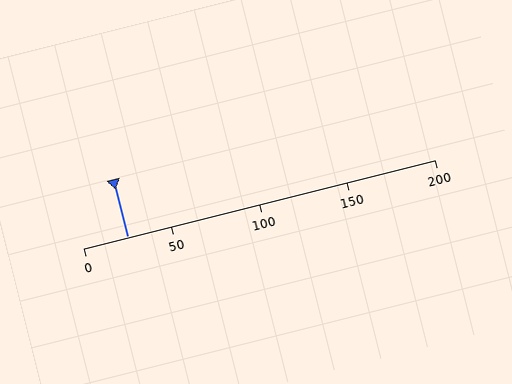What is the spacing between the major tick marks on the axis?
The major ticks are spaced 50 apart.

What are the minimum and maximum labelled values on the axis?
The axis runs from 0 to 200.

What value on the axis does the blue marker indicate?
The marker indicates approximately 25.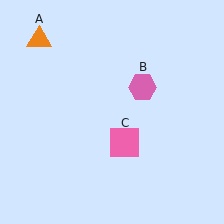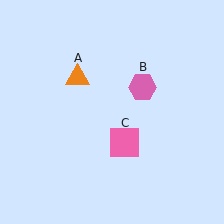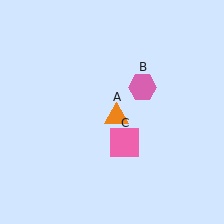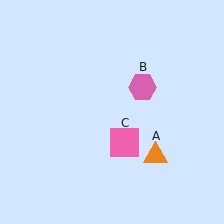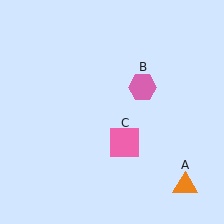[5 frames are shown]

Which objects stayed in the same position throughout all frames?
Pink hexagon (object B) and pink square (object C) remained stationary.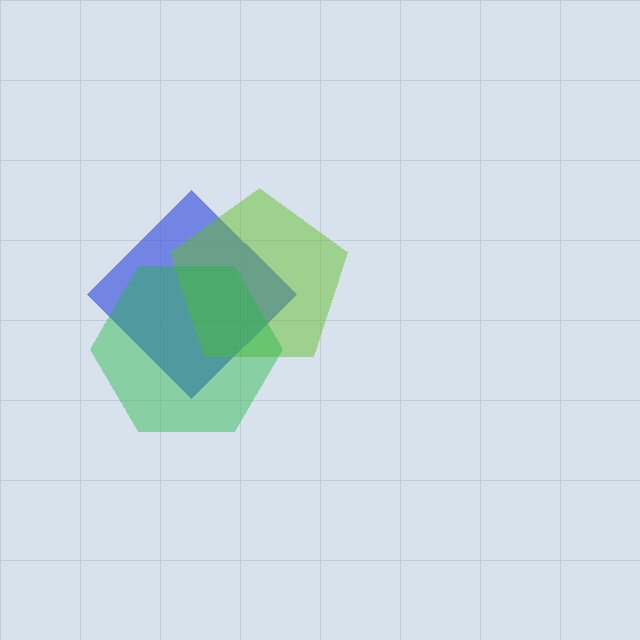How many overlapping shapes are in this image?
There are 3 overlapping shapes in the image.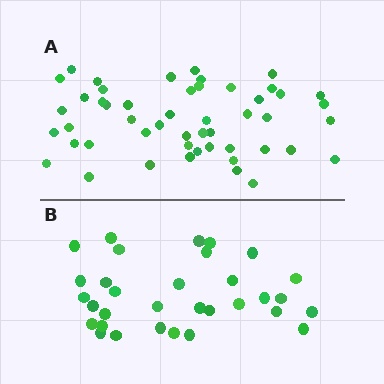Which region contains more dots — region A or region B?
Region A (the top region) has more dots.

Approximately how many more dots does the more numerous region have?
Region A has approximately 20 more dots than region B.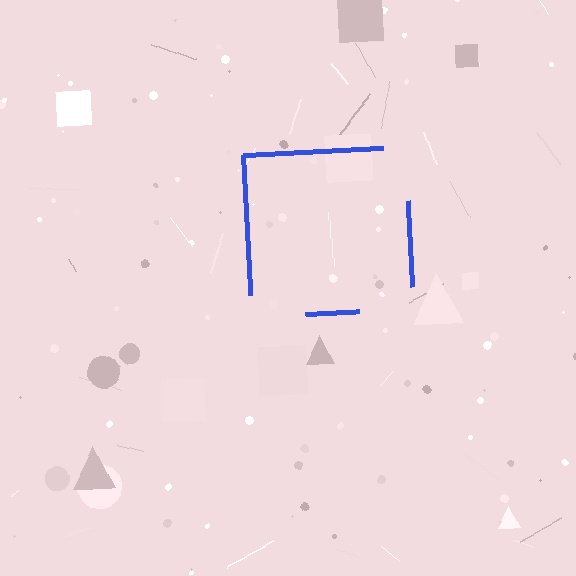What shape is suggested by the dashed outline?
The dashed outline suggests a square.